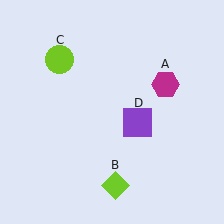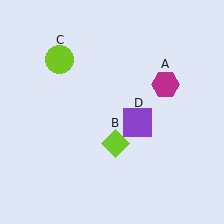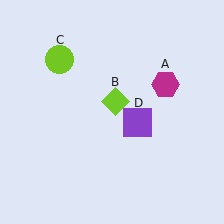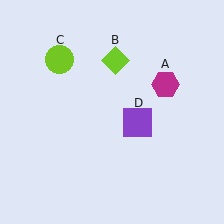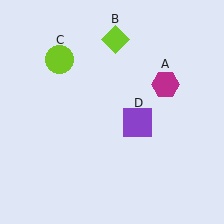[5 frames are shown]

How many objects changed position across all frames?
1 object changed position: lime diamond (object B).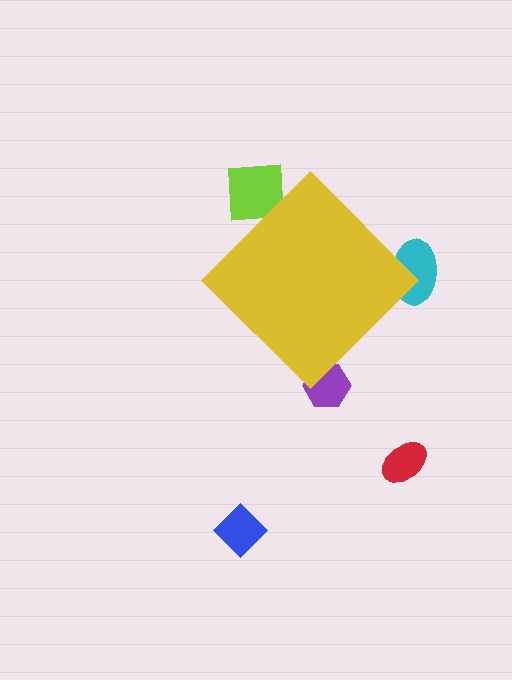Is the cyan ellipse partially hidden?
Yes, the cyan ellipse is partially hidden behind the yellow diamond.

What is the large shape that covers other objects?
A yellow diamond.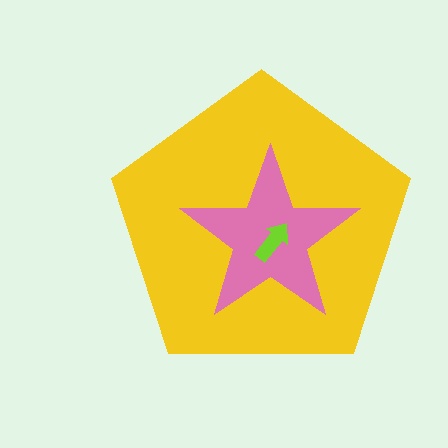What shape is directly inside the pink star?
The lime arrow.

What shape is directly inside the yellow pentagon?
The pink star.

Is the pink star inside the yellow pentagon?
Yes.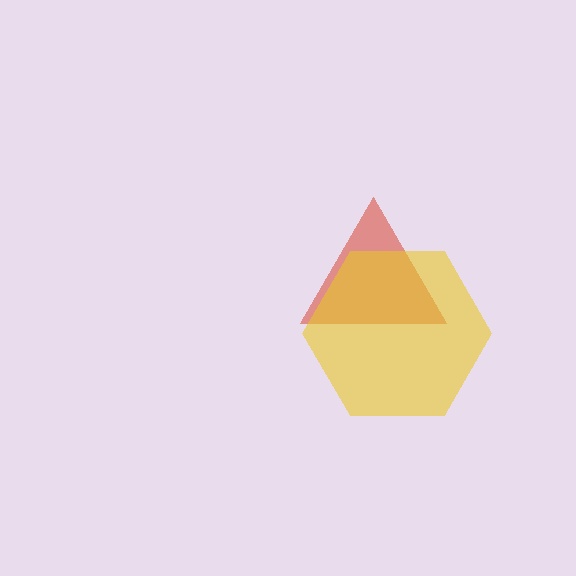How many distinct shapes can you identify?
There are 2 distinct shapes: a red triangle, a yellow hexagon.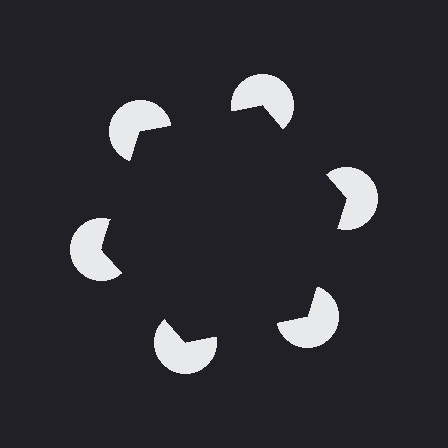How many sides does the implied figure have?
6 sides.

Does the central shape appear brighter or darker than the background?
It typically appears slightly darker than the background, even though no actual brightness change is drawn.